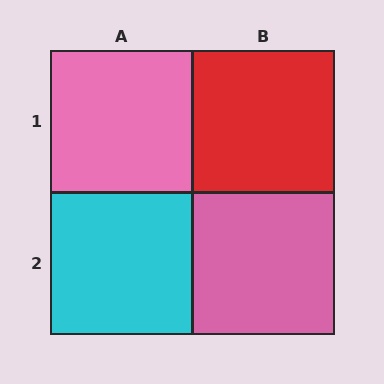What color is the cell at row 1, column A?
Pink.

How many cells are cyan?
1 cell is cyan.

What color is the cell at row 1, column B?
Red.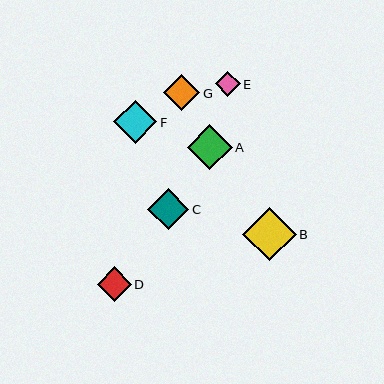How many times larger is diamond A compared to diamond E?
Diamond A is approximately 1.8 times the size of diamond E.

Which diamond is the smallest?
Diamond E is the smallest with a size of approximately 24 pixels.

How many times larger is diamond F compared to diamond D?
Diamond F is approximately 1.3 times the size of diamond D.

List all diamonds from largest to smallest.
From largest to smallest: B, A, F, C, G, D, E.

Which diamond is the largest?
Diamond B is the largest with a size of approximately 54 pixels.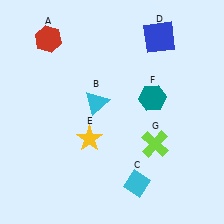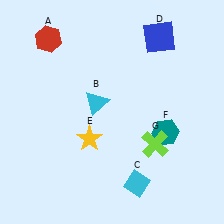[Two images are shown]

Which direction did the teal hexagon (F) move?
The teal hexagon (F) moved down.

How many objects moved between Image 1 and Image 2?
1 object moved between the two images.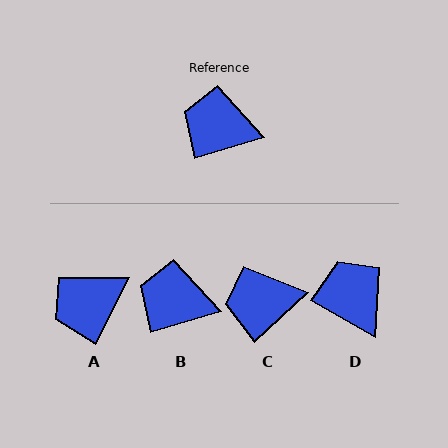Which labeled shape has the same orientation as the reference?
B.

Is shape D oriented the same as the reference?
No, it is off by about 46 degrees.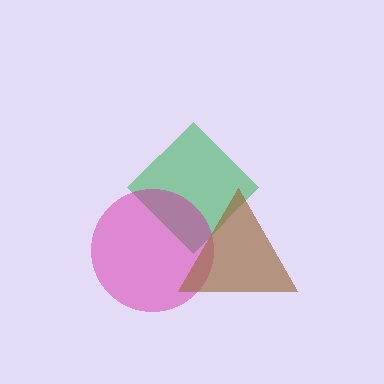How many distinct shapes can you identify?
There are 3 distinct shapes: a green diamond, a magenta circle, a brown triangle.